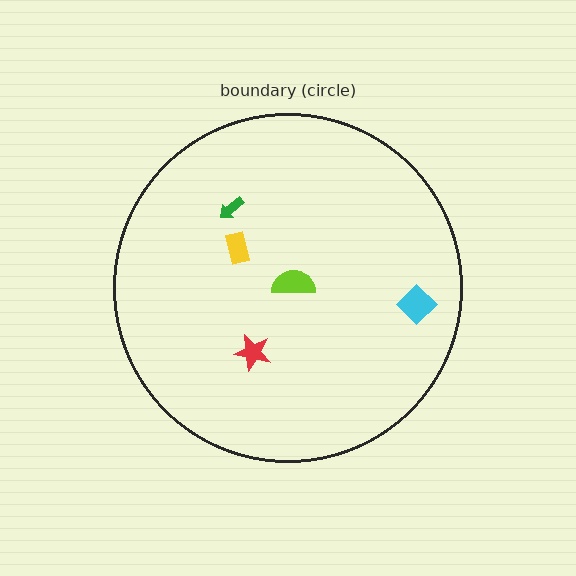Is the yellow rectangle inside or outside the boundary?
Inside.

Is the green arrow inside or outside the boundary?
Inside.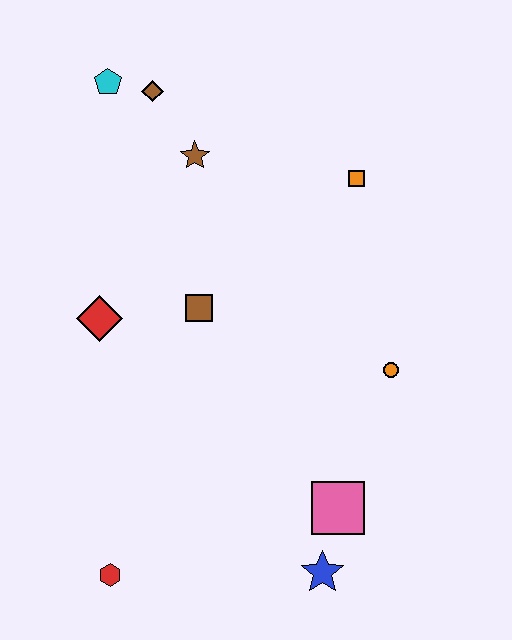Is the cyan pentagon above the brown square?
Yes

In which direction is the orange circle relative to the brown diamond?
The orange circle is below the brown diamond.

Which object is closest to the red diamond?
The brown square is closest to the red diamond.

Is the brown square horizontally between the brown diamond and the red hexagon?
No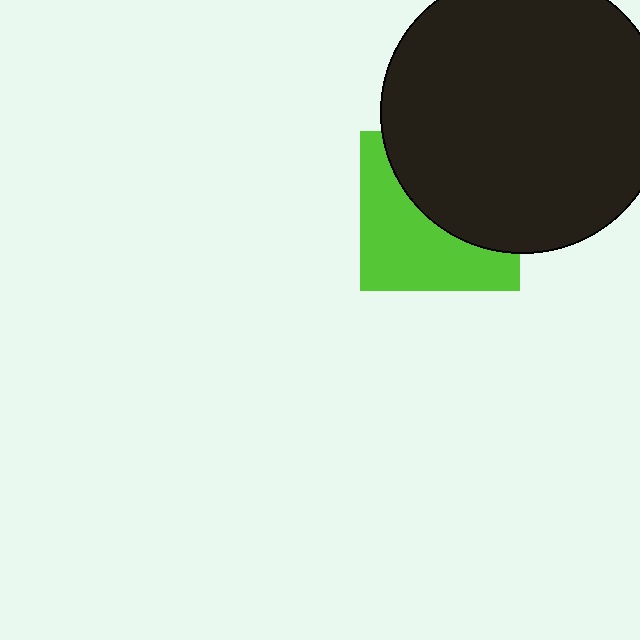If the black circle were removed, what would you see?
You would see the complete lime square.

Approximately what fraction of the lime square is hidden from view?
Roughly 50% of the lime square is hidden behind the black circle.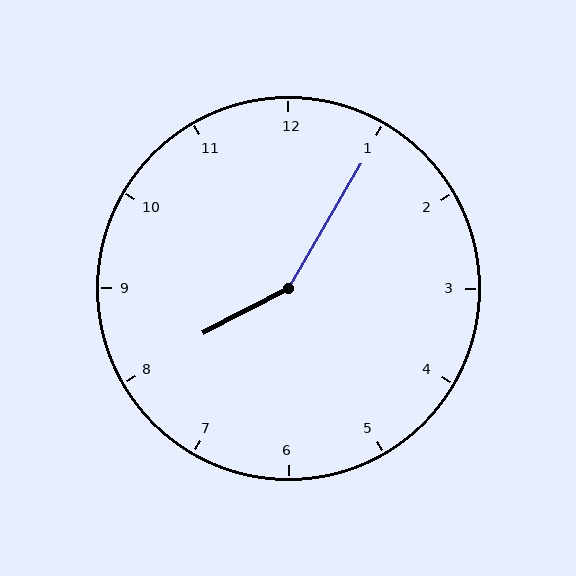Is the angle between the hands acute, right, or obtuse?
It is obtuse.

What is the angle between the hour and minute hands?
Approximately 148 degrees.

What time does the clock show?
8:05.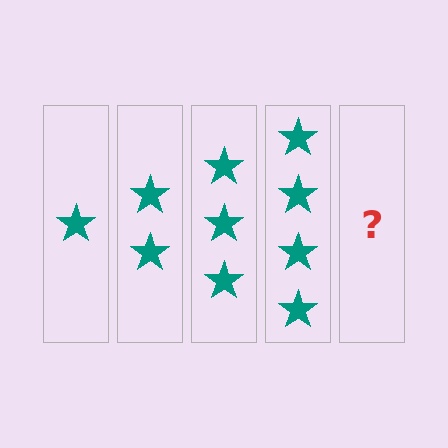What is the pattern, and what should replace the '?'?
The pattern is that each step adds one more star. The '?' should be 5 stars.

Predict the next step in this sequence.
The next step is 5 stars.